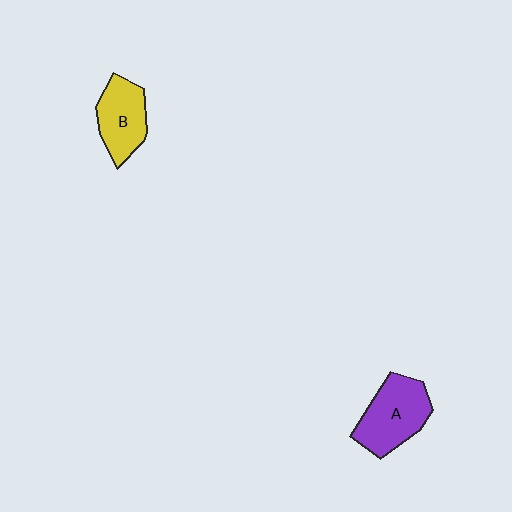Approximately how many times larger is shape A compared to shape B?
Approximately 1.2 times.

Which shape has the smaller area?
Shape B (yellow).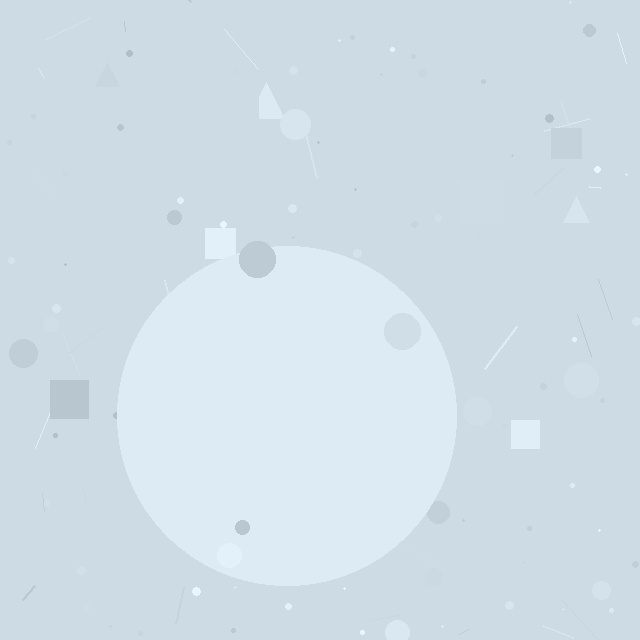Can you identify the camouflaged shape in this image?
The camouflaged shape is a circle.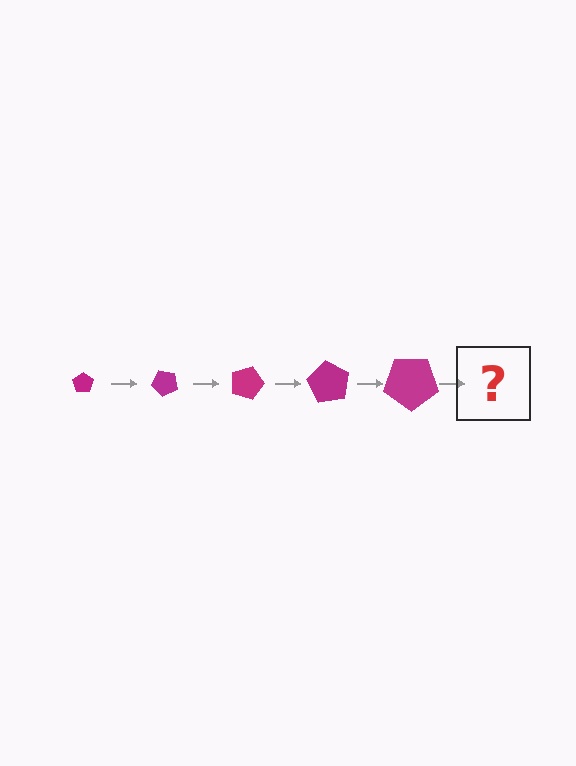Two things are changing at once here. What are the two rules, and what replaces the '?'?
The two rules are that the pentagon grows larger each step and it rotates 45 degrees each step. The '?' should be a pentagon, larger than the previous one and rotated 225 degrees from the start.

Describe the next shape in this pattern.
It should be a pentagon, larger than the previous one and rotated 225 degrees from the start.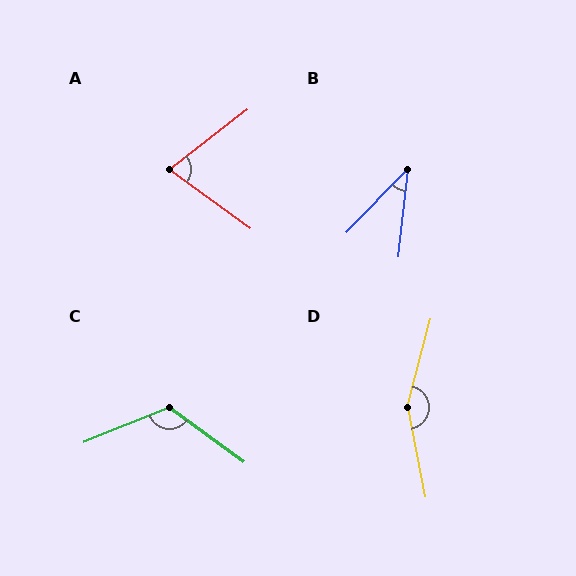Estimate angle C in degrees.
Approximately 122 degrees.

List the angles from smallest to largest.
B (38°), A (74°), C (122°), D (155°).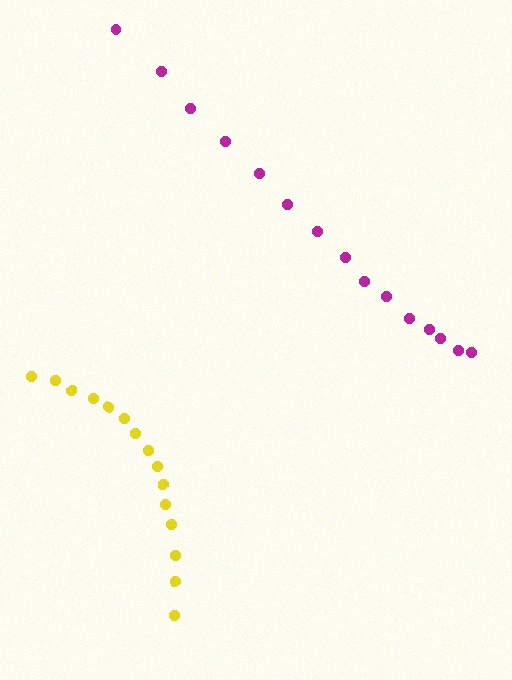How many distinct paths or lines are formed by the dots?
There are 2 distinct paths.